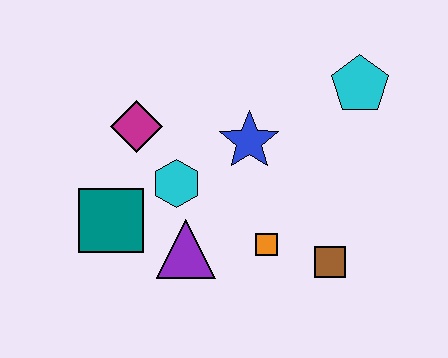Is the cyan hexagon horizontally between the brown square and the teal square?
Yes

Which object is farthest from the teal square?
The cyan pentagon is farthest from the teal square.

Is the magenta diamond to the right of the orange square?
No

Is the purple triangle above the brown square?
Yes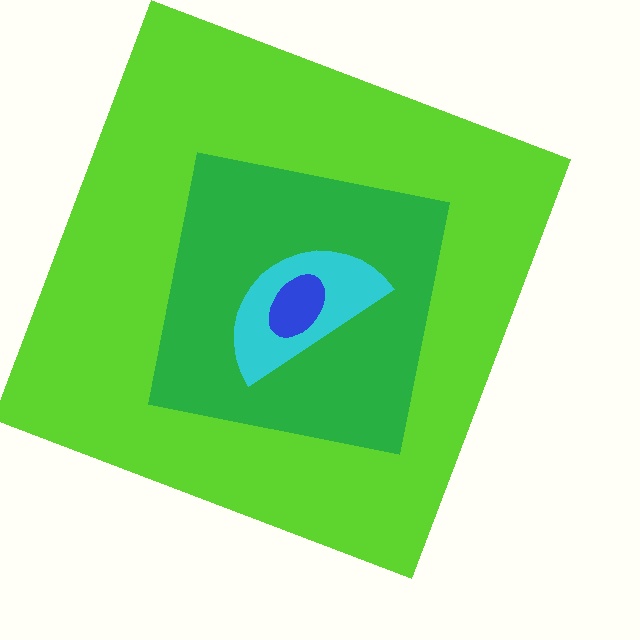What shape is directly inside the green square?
The cyan semicircle.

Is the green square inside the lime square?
Yes.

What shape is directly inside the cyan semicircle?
The blue ellipse.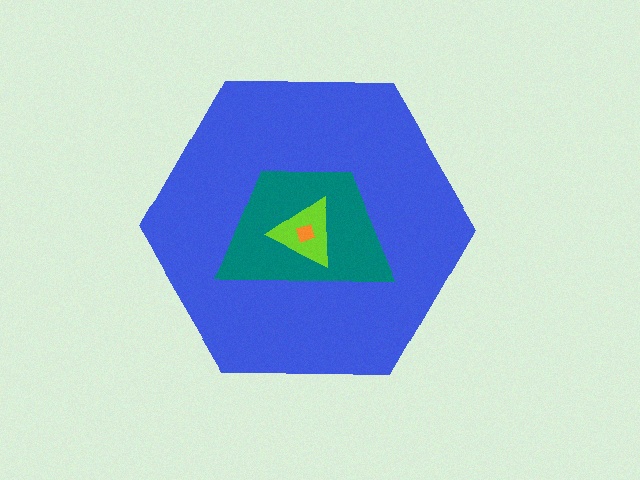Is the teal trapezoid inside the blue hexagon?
Yes.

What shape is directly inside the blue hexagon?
The teal trapezoid.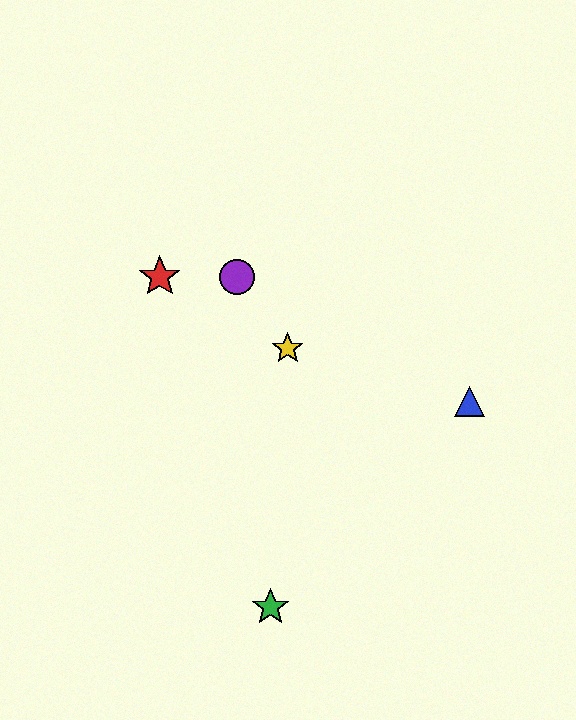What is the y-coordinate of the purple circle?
The purple circle is at y≈277.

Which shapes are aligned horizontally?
The red star, the purple circle are aligned horizontally.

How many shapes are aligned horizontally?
2 shapes (the red star, the purple circle) are aligned horizontally.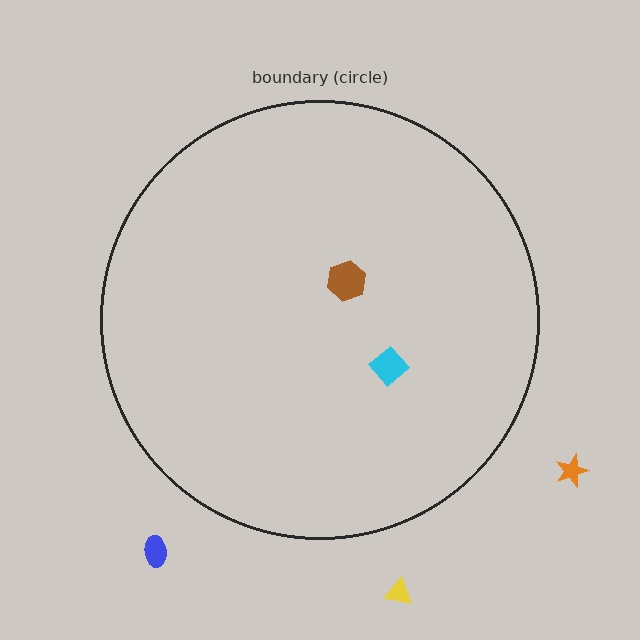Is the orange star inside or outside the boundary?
Outside.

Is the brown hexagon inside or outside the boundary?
Inside.